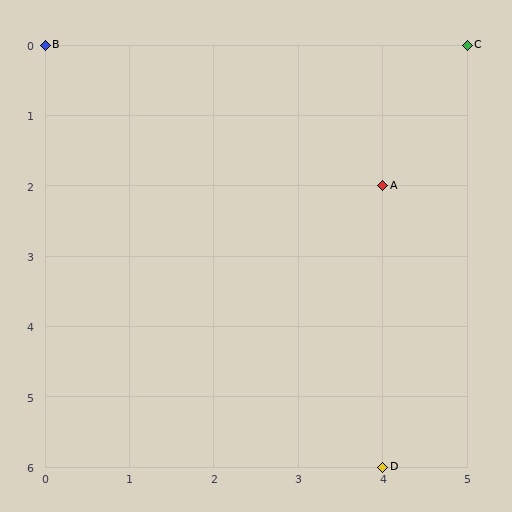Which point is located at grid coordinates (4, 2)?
Point A is at (4, 2).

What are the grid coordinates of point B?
Point B is at grid coordinates (0, 0).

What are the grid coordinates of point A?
Point A is at grid coordinates (4, 2).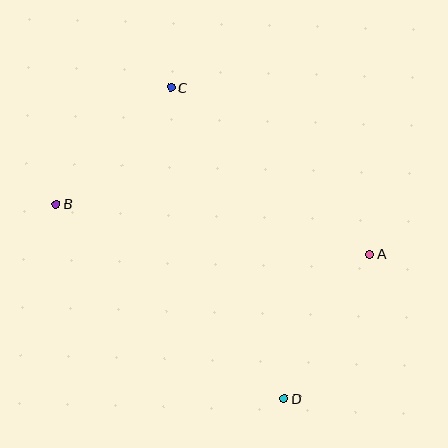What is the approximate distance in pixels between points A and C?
The distance between A and C is approximately 260 pixels.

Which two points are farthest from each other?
Points C and D are farthest from each other.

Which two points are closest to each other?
Points B and C are closest to each other.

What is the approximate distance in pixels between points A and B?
The distance between A and B is approximately 318 pixels.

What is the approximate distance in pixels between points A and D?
The distance between A and D is approximately 168 pixels.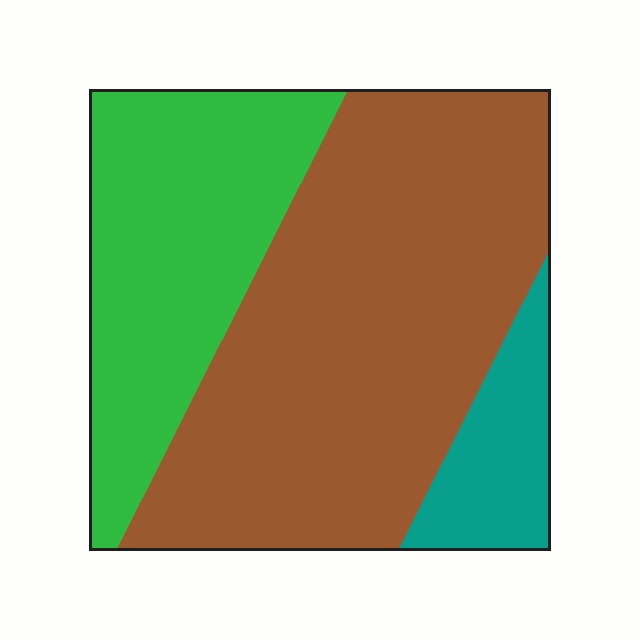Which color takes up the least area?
Teal, at roughly 10%.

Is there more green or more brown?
Brown.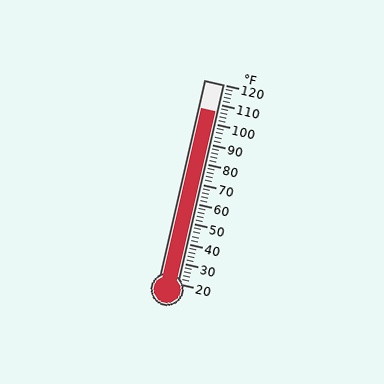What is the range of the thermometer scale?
The thermometer scale ranges from 20°F to 120°F.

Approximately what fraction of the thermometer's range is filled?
The thermometer is filled to approximately 85% of its range.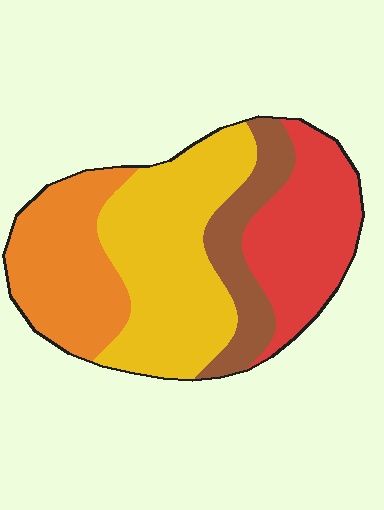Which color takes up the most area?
Yellow, at roughly 35%.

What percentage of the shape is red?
Red takes up about one quarter (1/4) of the shape.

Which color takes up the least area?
Brown, at roughly 15%.